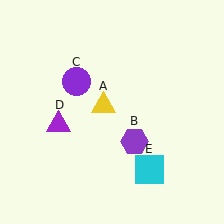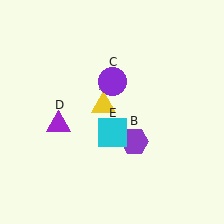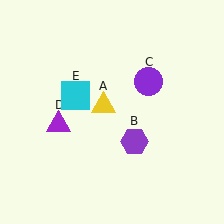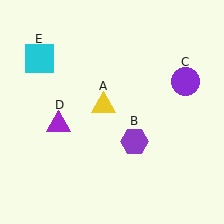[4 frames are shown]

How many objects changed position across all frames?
2 objects changed position: purple circle (object C), cyan square (object E).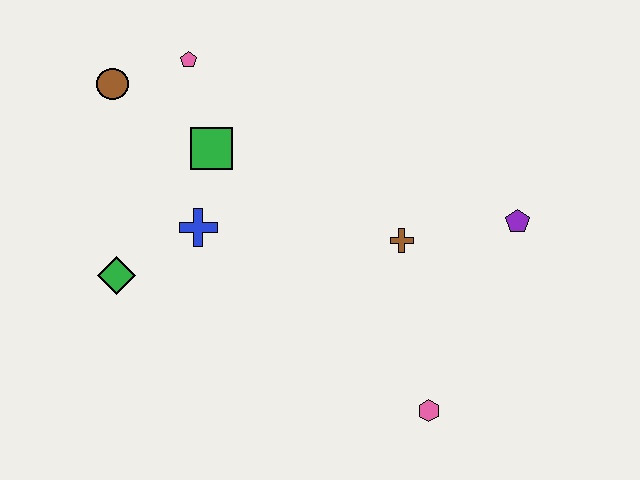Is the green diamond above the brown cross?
No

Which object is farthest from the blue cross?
The purple pentagon is farthest from the blue cross.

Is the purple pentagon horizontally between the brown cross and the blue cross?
No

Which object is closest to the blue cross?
The green square is closest to the blue cross.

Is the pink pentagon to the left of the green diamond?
No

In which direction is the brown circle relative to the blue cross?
The brown circle is above the blue cross.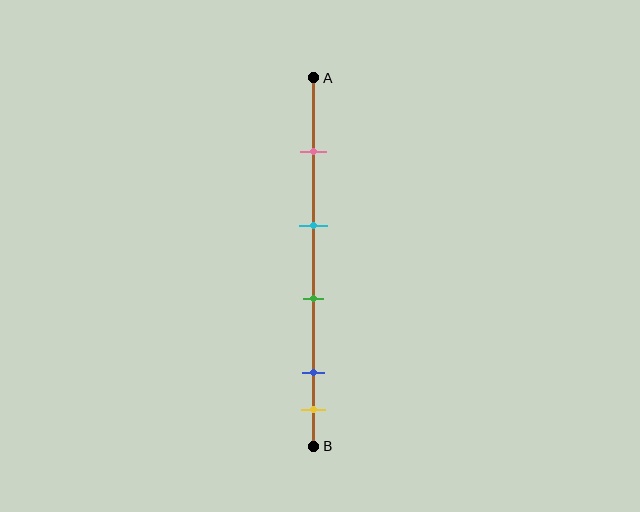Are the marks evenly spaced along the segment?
No, the marks are not evenly spaced.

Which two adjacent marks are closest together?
The blue and yellow marks are the closest adjacent pair.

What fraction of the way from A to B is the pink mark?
The pink mark is approximately 20% (0.2) of the way from A to B.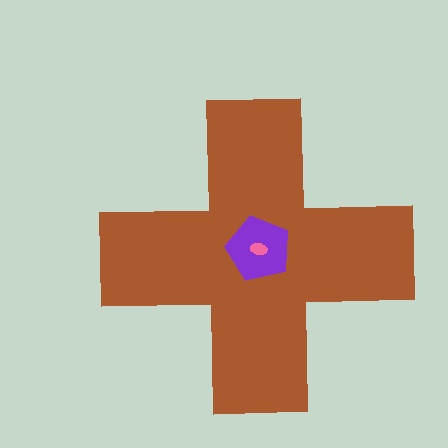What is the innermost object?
The pink ellipse.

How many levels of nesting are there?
3.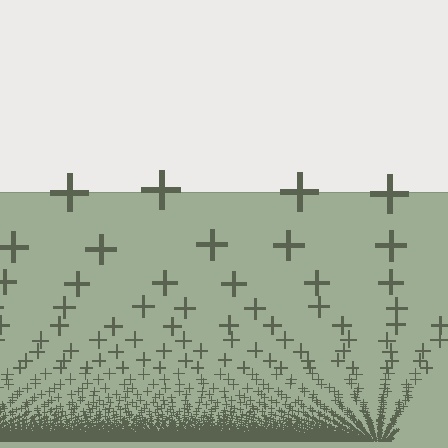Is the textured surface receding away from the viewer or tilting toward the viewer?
The surface appears to tilt toward the viewer. Texture elements get larger and sparser toward the top.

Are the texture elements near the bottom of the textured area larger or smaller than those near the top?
Smaller. The gradient is inverted — elements near the bottom are smaller and denser.